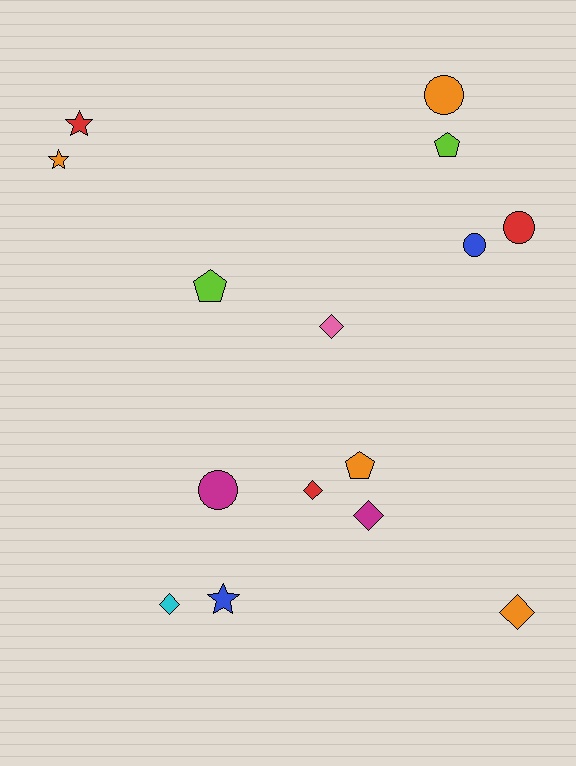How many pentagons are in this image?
There are 3 pentagons.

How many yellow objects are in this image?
There are no yellow objects.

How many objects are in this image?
There are 15 objects.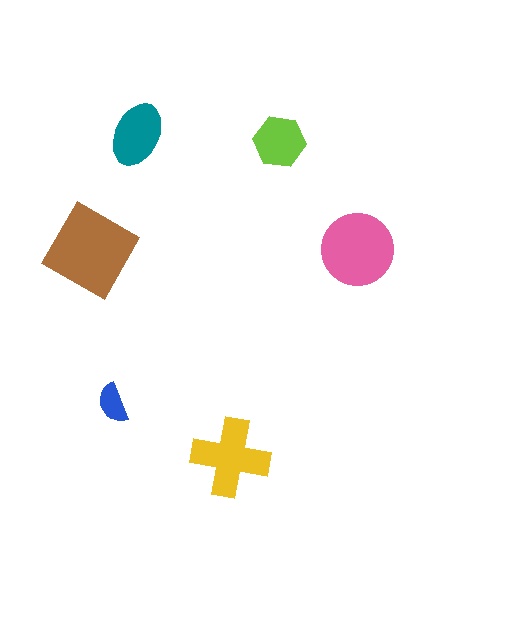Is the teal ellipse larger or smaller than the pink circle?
Smaller.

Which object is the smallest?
The blue semicircle.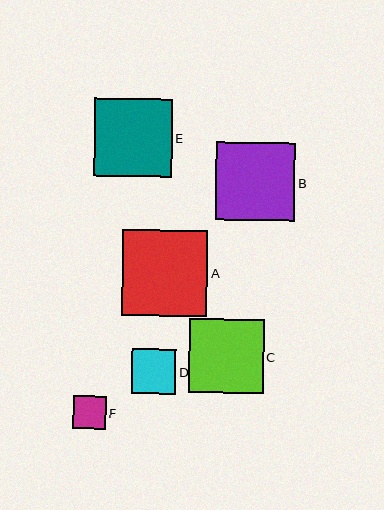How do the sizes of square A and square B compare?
Square A and square B are approximately the same size.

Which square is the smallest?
Square F is the smallest with a size of approximately 33 pixels.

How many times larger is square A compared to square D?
Square A is approximately 1.9 times the size of square D.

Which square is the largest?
Square A is the largest with a size of approximately 86 pixels.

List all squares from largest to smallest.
From largest to smallest: A, B, E, C, D, F.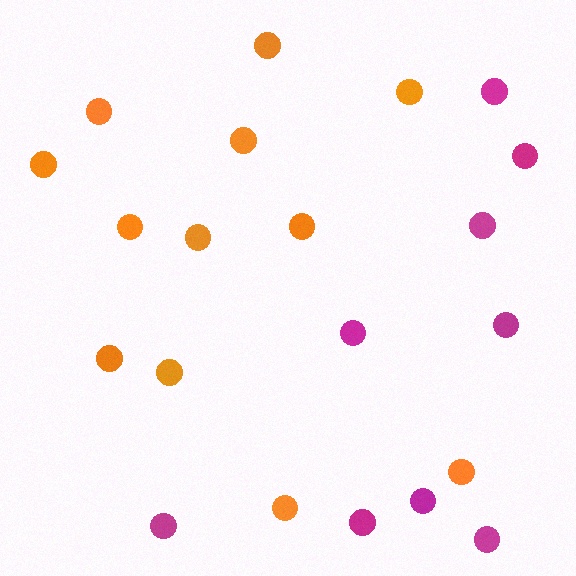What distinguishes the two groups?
There are 2 groups: one group of orange circles (12) and one group of magenta circles (9).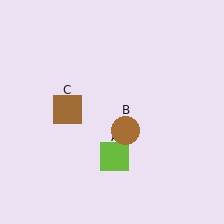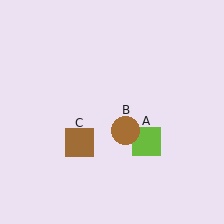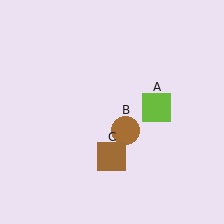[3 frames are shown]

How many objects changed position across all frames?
2 objects changed position: lime square (object A), brown square (object C).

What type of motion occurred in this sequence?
The lime square (object A), brown square (object C) rotated counterclockwise around the center of the scene.